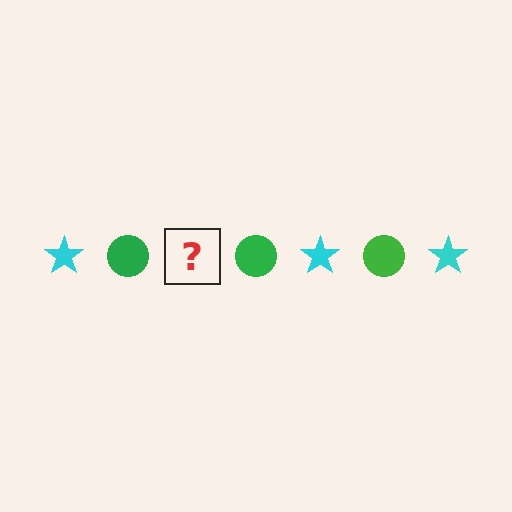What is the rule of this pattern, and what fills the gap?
The rule is that the pattern alternates between cyan star and green circle. The gap should be filled with a cyan star.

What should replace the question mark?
The question mark should be replaced with a cyan star.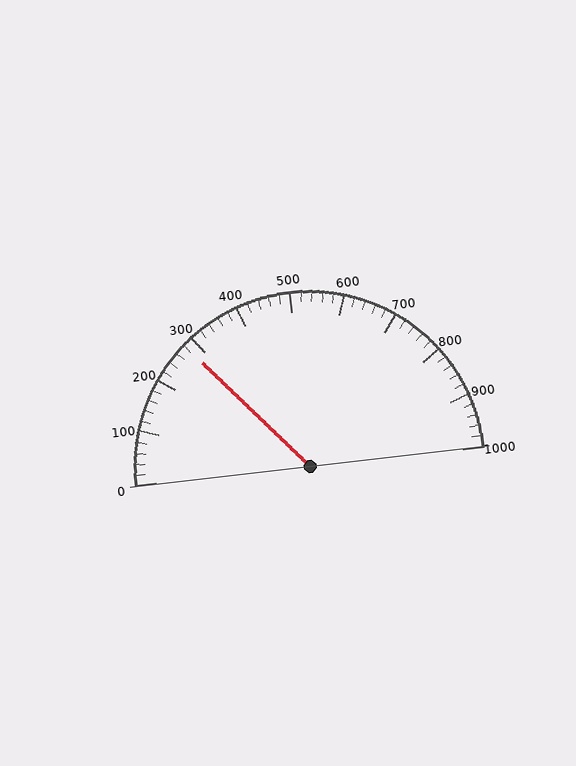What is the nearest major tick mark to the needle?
The nearest major tick mark is 300.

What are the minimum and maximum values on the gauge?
The gauge ranges from 0 to 1000.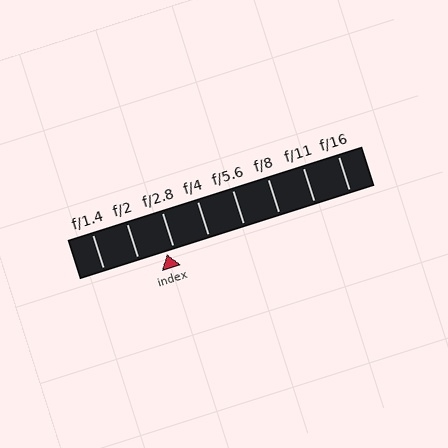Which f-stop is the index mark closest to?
The index mark is closest to f/2.8.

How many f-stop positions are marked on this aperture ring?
There are 8 f-stop positions marked.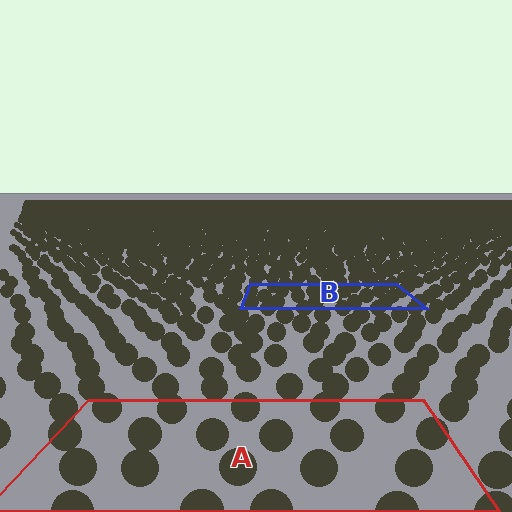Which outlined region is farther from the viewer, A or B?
Region B is farther from the viewer — the texture elements inside it appear smaller and more densely packed.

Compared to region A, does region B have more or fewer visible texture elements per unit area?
Region B has more texture elements per unit area — they are packed more densely because it is farther away.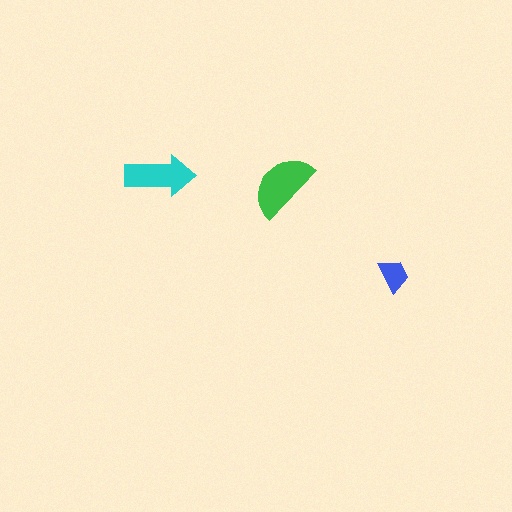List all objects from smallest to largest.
The blue trapezoid, the cyan arrow, the green semicircle.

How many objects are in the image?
There are 3 objects in the image.